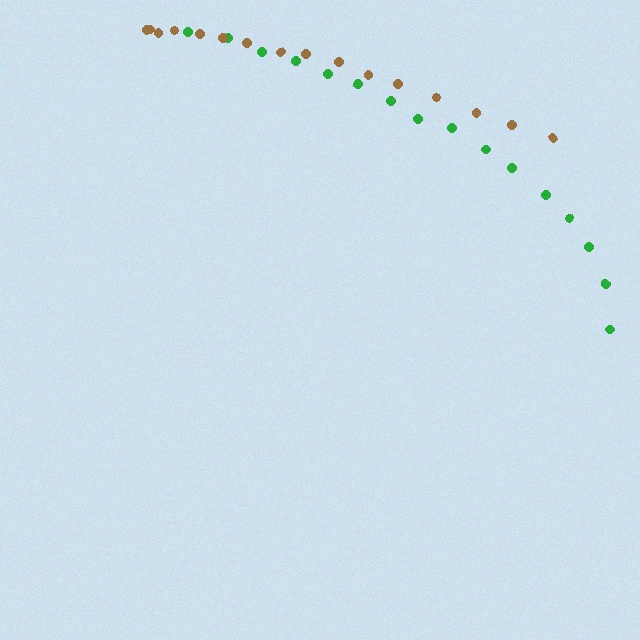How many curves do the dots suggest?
There are 2 distinct paths.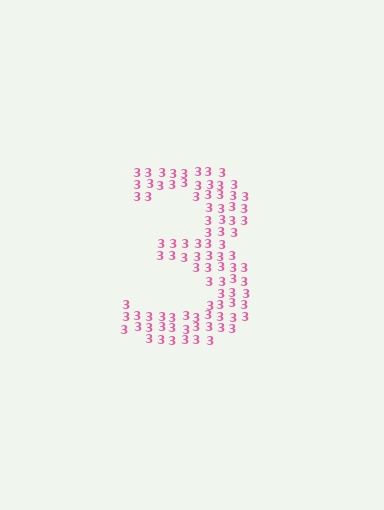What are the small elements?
The small elements are digit 3's.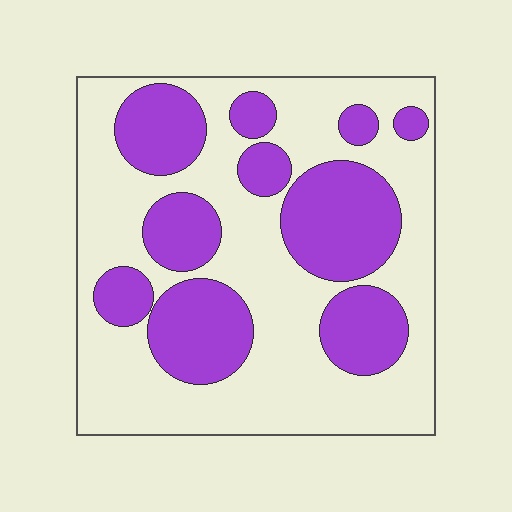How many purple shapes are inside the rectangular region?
10.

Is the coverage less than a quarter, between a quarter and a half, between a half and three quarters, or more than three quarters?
Between a quarter and a half.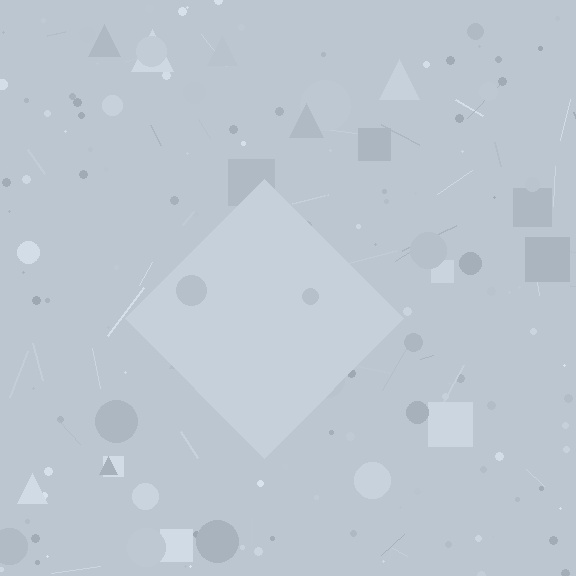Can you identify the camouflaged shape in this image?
The camouflaged shape is a diamond.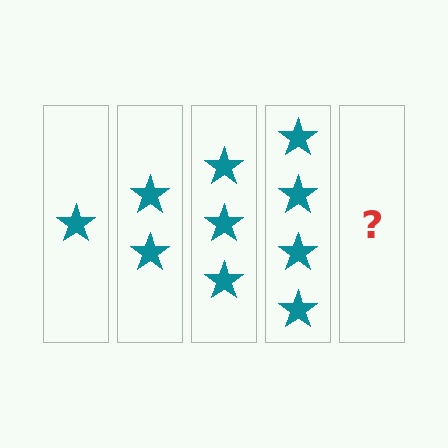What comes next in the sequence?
The next element should be 5 stars.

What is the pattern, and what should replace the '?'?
The pattern is that each step adds one more star. The '?' should be 5 stars.